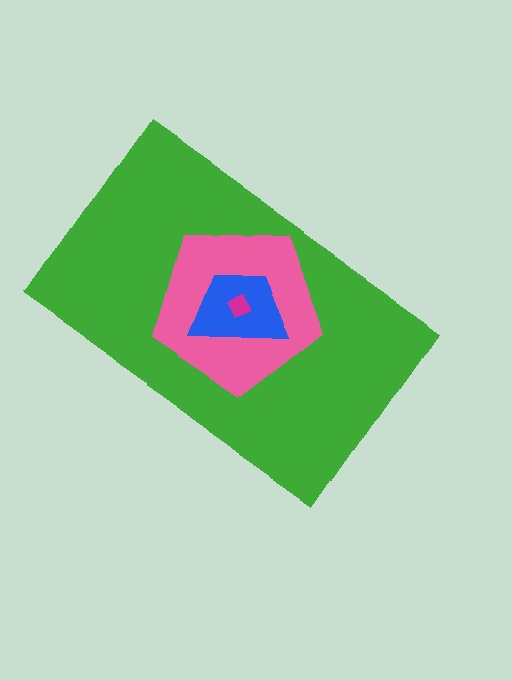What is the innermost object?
The magenta diamond.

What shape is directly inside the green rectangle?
The pink pentagon.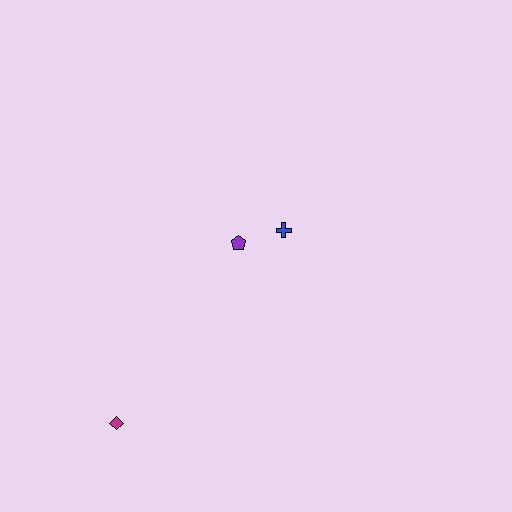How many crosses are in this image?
There is 1 cross.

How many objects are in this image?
There are 3 objects.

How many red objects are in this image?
There are no red objects.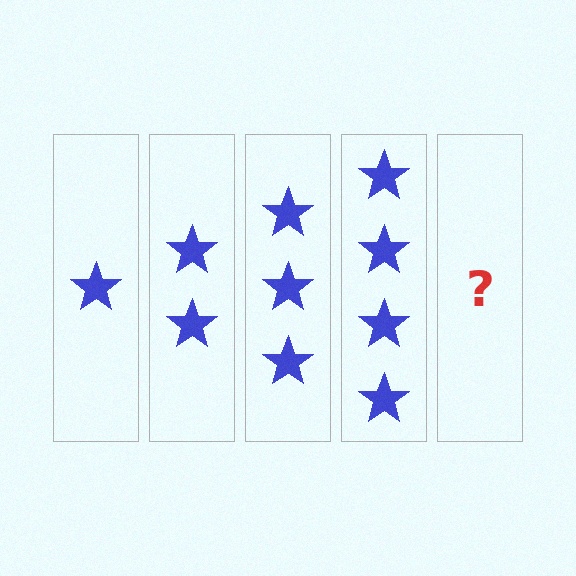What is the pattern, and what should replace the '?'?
The pattern is that each step adds one more star. The '?' should be 5 stars.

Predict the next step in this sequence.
The next step is 5 stars.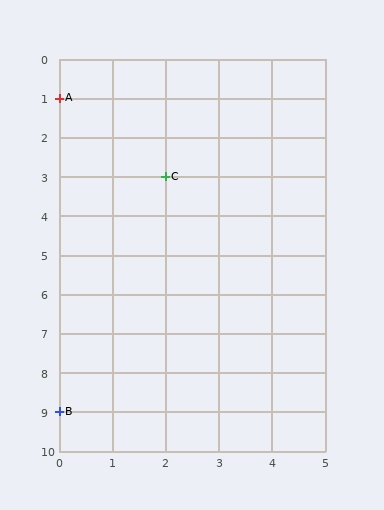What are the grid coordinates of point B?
Point B is at grid coordinates (0, 9).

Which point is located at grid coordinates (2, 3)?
Point C is at (2, 3).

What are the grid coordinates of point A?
Point A is at grid coordinates (0, 1).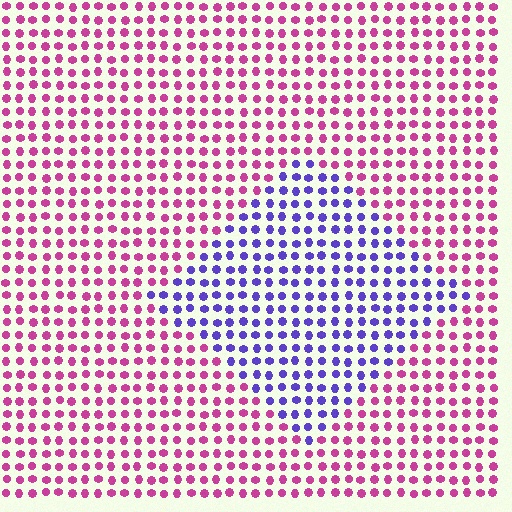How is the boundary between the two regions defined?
The boundary is defined purely by a slight shift in hue (about 67 degrees). Spacing, size, and orientation are identical on both sides.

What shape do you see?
I see a diamond.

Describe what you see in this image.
The image is filled with small magenta elements in a uniform arrangement. A diamond-shaped region is visible where the elements are tinted to a slightly different hue, forming a subtle color boundary.